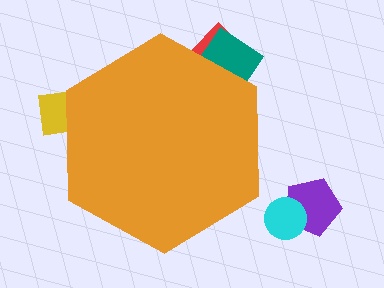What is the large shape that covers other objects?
An orange hexagon.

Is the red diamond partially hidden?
Yes, the red diamond is partially hidden behind the orange hexagon.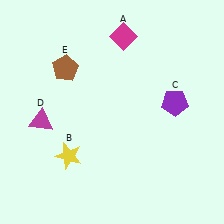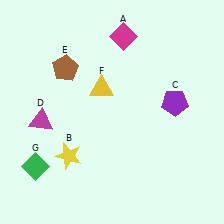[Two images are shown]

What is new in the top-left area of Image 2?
A yellow triangle (F) was added in the top-left area of Image 2.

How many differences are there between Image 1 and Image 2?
There are 2 differences between the two images.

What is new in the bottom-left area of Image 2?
A green diamond (G) was added in the bottom-left area of Image 2.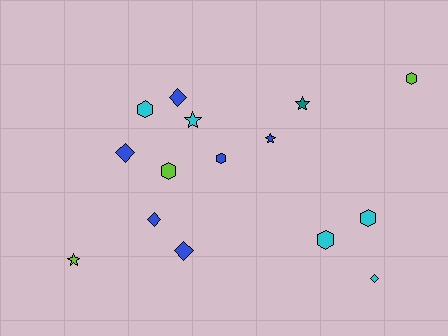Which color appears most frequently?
Blue, with 6 objects.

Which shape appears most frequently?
Hexagon, with 6 objects.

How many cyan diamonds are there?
There is 1 cyan diamond.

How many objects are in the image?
There are 15 objects.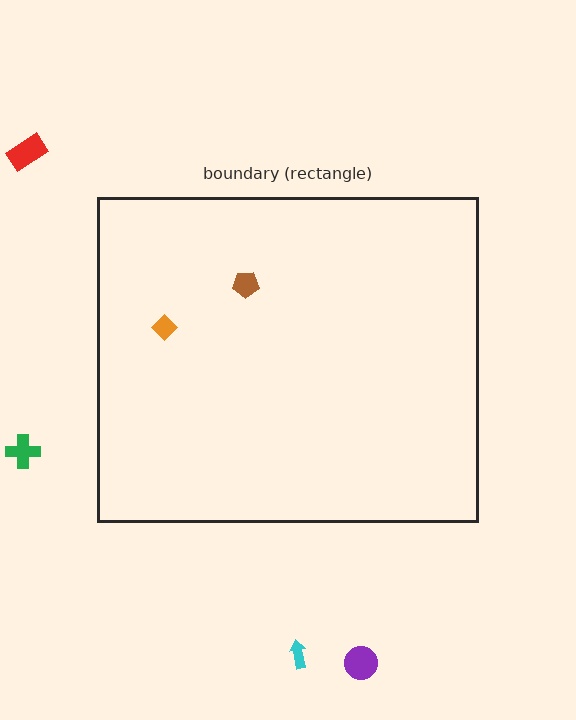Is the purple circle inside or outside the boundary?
Outside.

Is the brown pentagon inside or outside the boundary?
Inside.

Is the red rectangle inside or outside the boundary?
Outside.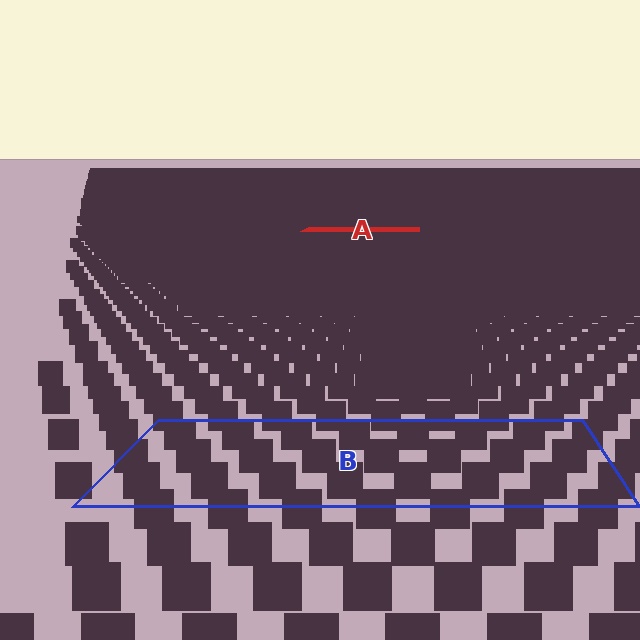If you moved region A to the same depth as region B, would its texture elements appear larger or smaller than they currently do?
They would appear larger. At a closer depth, the same texture elements are projected at a bigger on-screen size.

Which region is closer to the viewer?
Region B is closer. The texture elements there are larger and more spread out.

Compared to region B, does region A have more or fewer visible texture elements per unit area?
Region A has more texture elements per unit area — they are packed more densely because it is farther away.